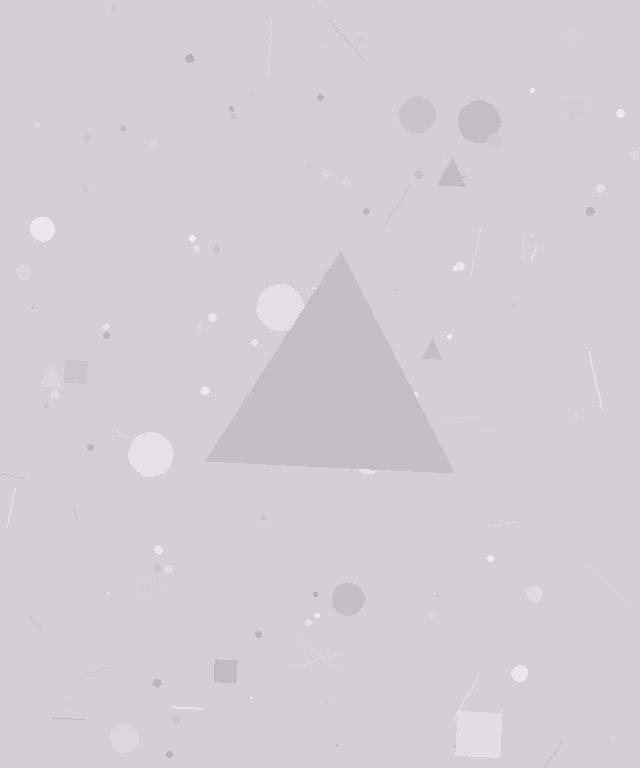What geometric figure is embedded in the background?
A triangle is embedded in the background.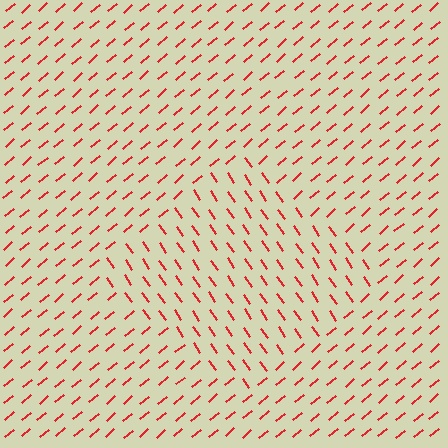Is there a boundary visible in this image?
Yes, there is a texture boundary formed by a change in line orientation.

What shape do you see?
I see a diamond.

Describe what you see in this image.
The image is filled with small red line segments. A diamond region in the image has lines oriented differently from the surrounding lines, creating a visible texture boundary.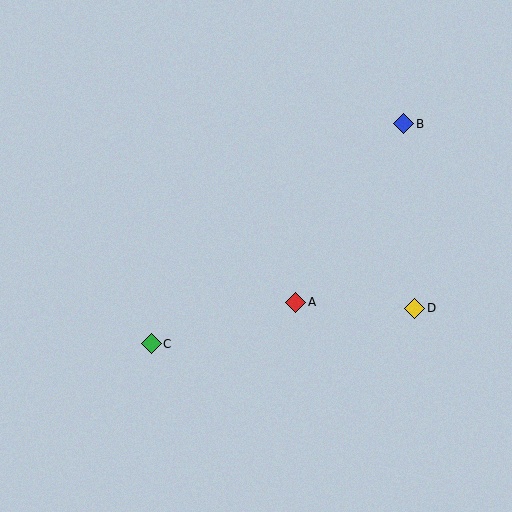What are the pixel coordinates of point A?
Point A is at (296, 302).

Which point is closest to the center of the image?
Point A at (296, 302) is closest to the center.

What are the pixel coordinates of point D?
Point D is at (415, 308).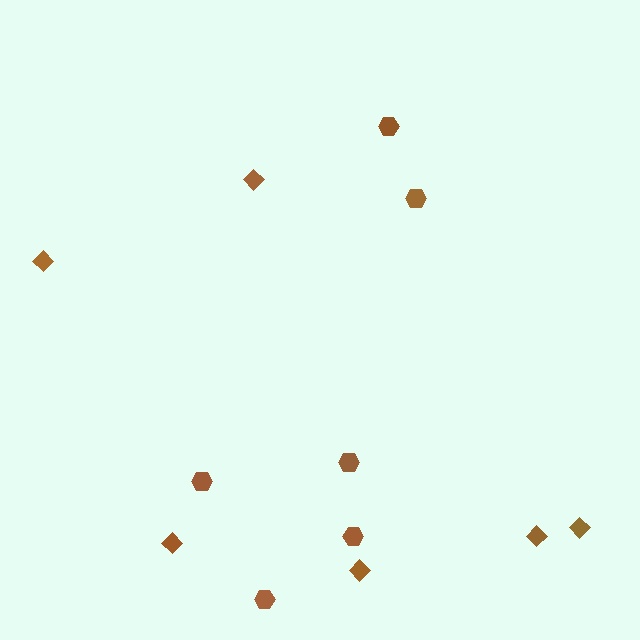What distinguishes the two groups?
There are 2 groups: one group of hexagons (6) and one group of diamonds (6).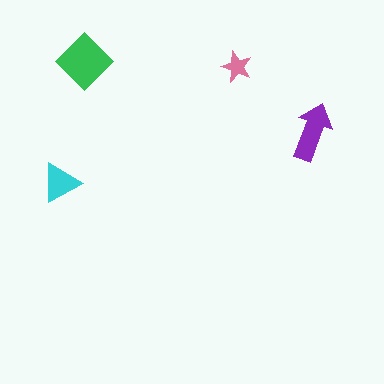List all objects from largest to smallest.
The green diamond, the purple arrow, the cyan triangle, the pink star.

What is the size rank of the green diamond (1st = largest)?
1st.